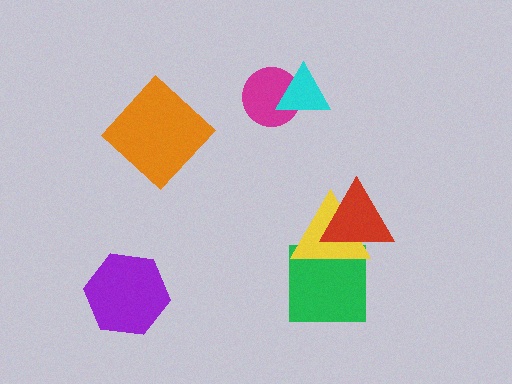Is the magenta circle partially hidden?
Yes, it is partially covered by another shape.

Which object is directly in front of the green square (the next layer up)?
The yellow triangle is directly in front of the green square.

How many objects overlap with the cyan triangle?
1 object overlaps with the cyan triangle.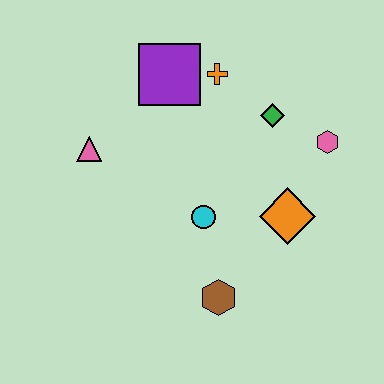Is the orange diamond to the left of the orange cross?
No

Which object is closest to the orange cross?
The purple square is closest to the orange cross.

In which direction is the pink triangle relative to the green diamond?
The pink triangle is to the left of the green diamond.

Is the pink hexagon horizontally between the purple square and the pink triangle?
No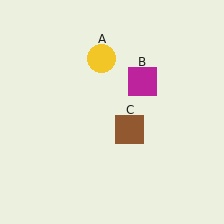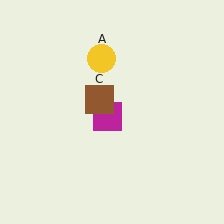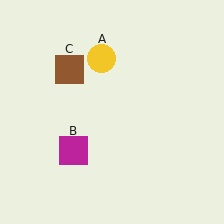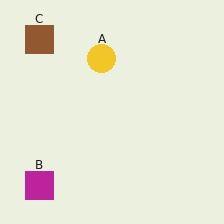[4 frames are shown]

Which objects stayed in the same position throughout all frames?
Yellow circle (object A) remained stationary.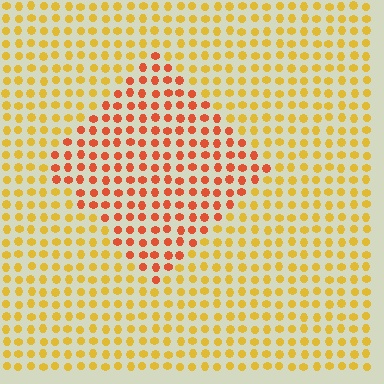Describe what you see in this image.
The image is filled with small yellow elements in a uniform arrangement. A diamond-shaped region is visible where the elements are tinted to a slightly different hue, forming a subtle color boundary.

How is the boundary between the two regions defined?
The boundary is defined purely by a slight shift in hue (about 36 degrees). Spacing, size, and orientation are identical on both sides.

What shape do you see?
I see a diamond.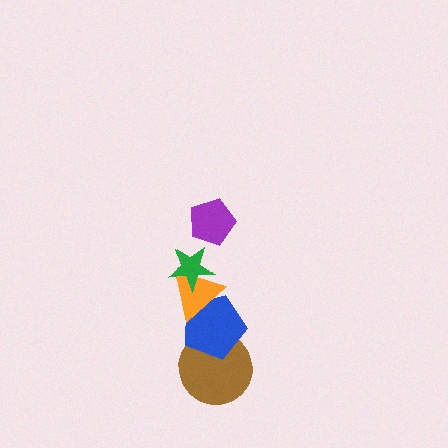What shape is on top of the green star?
The purple pentagon is on top of the green star.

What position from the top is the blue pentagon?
The blue pentagon is 4th from the top.